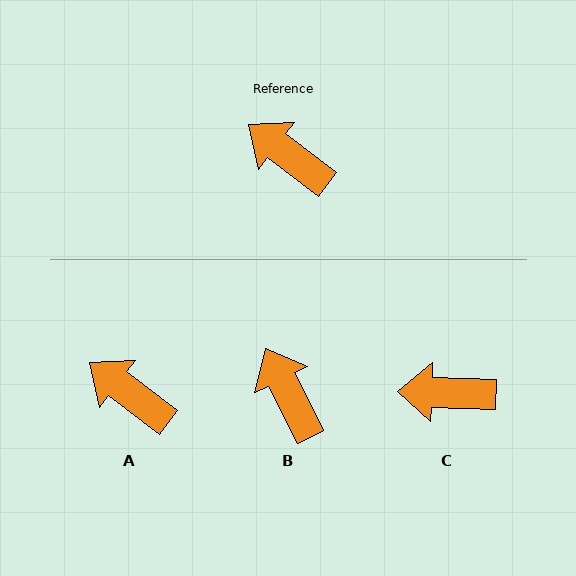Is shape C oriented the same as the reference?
No, it is off by about 35 degrees.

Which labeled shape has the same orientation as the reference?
A.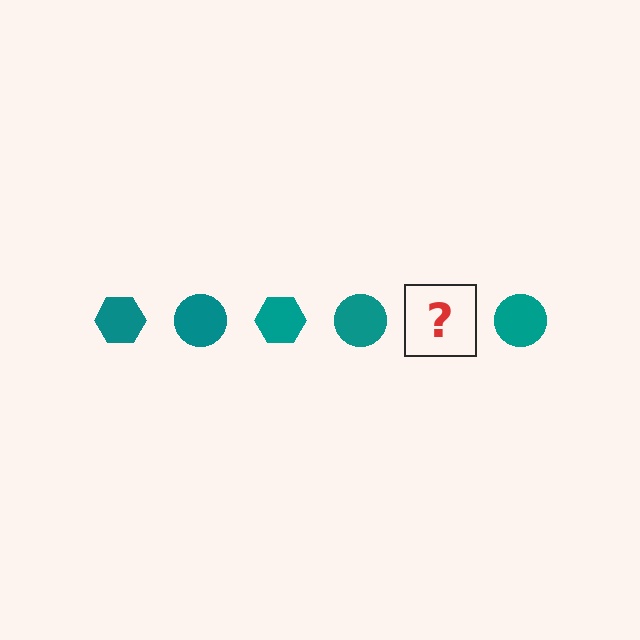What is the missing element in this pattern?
The missing element is a teal hexagon.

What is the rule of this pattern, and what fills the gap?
The rule is that the pattern cycles through hexagon, circle shapes in teal. The gap should be filled with a teal hexagon.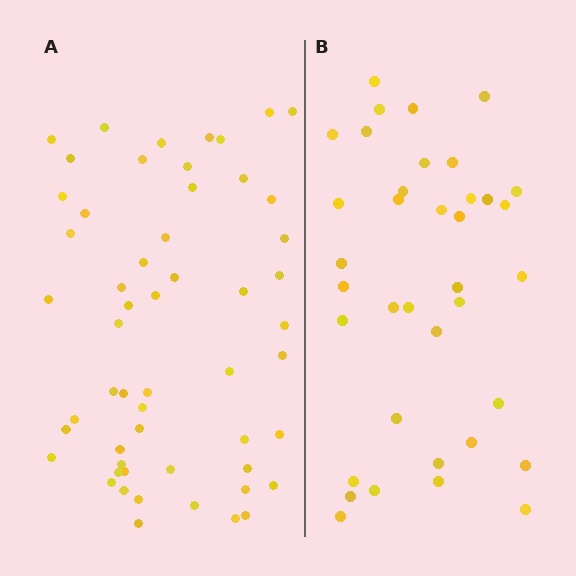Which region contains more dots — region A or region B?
Region A (the left region) has more dots.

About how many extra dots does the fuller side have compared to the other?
Region A has approximately 20 more dots than region B.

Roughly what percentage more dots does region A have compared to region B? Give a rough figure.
About 50% more.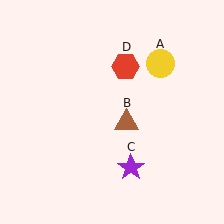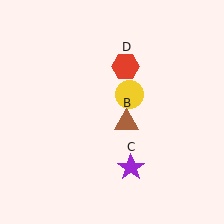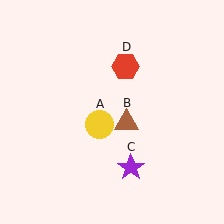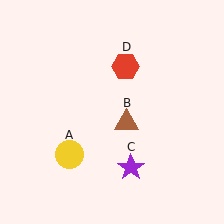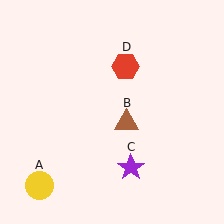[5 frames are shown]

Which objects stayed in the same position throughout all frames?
Brown triangle (object B) and purple star (object C) and red hexagon (object D) remained stationary.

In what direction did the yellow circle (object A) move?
The yellow circle (object A) moved down and to the left.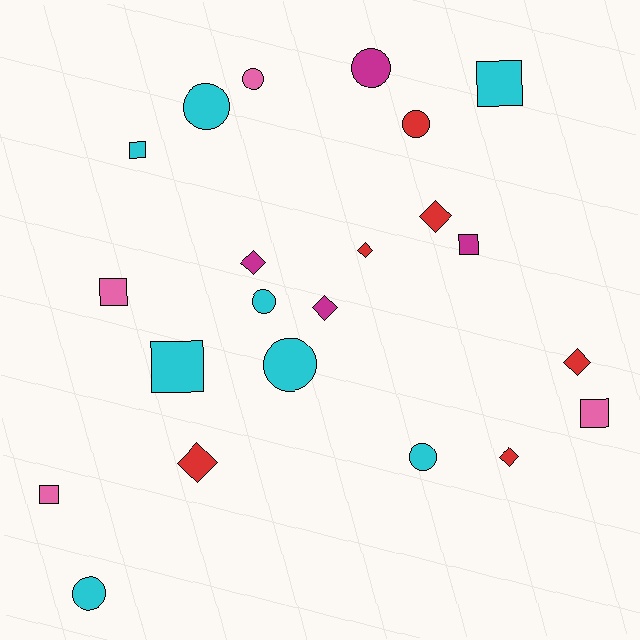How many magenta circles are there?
There is 1 magenta circle.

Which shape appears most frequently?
Circle, with 8 objects.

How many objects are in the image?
There are 22 objects.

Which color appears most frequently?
Cyan, with 8 objects.